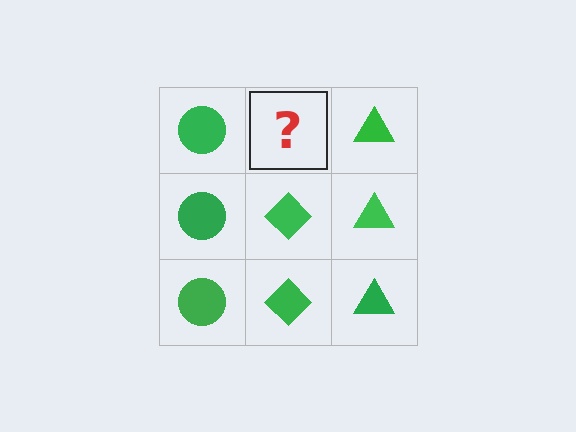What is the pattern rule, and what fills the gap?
The rule is that each column has a consistent shape. The gap should be filled with a green diamond.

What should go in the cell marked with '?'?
The missing cell should contain a green diamond.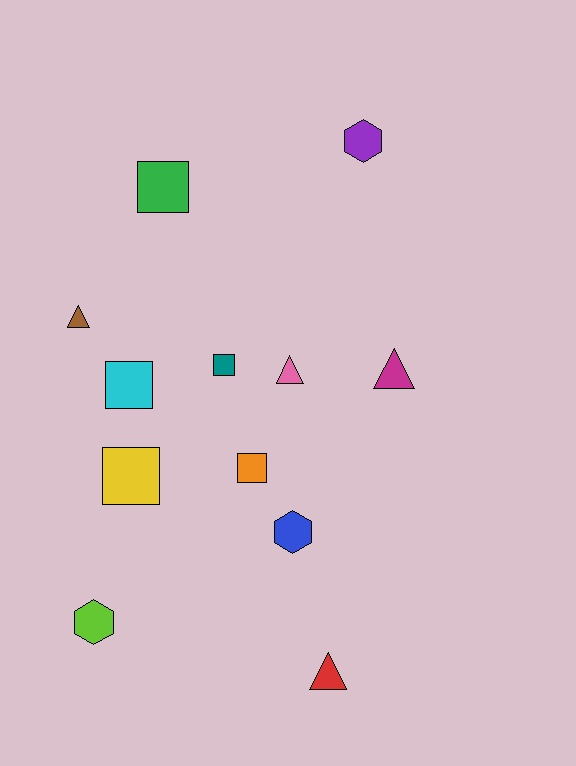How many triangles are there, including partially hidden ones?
There are 4 triangles.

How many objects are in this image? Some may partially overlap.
There are 12 objects.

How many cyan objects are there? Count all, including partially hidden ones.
There is 1 cyan object.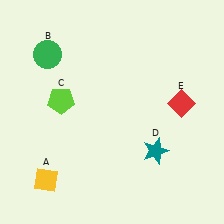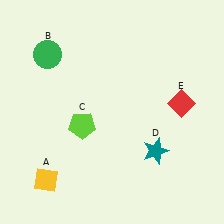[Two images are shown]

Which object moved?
The lime pentagon (C) moved down.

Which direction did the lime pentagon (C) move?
The lime pentagon (C) moved down.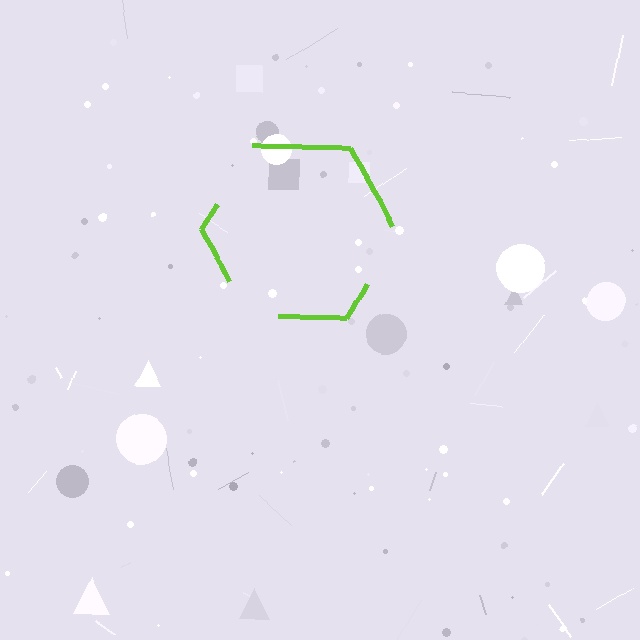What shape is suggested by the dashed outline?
The dashed outline suggests a hexagon.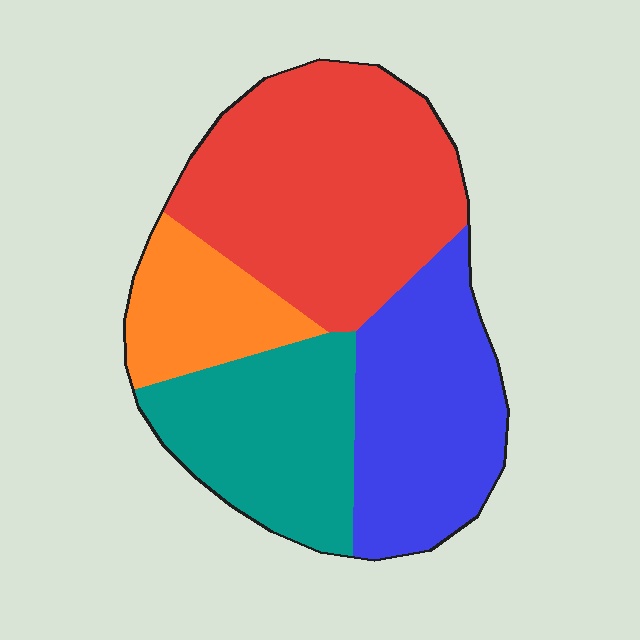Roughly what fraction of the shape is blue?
Blue covers about 25% of the shape.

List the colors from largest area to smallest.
From largest to smallest: red, blue, teal, orange.